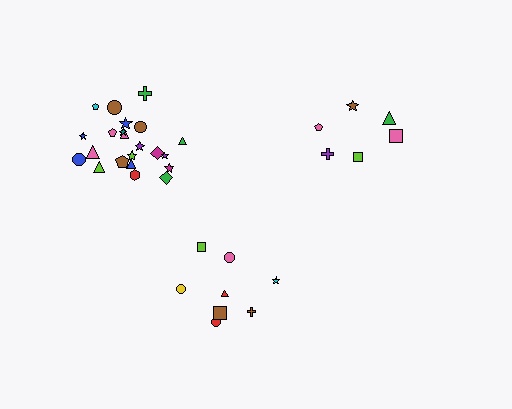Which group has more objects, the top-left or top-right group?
The top-left group.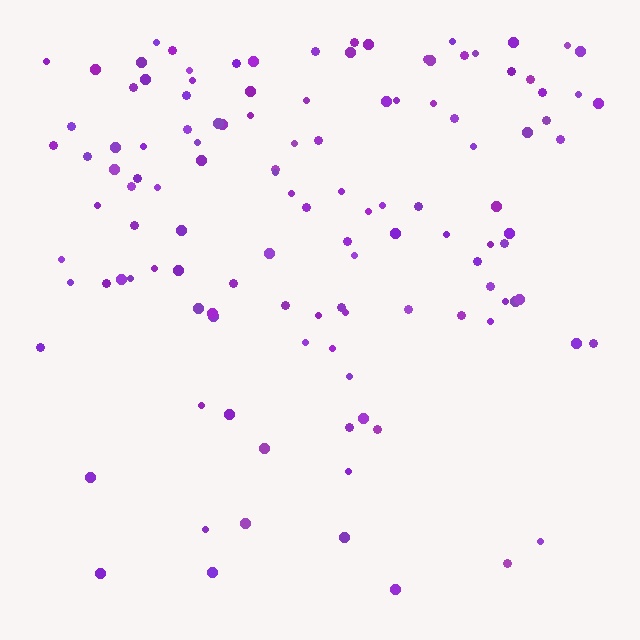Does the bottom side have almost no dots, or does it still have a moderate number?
Still a moderate number, just noticeably fewer than the top.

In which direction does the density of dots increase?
From bottom to top, with the top side densest.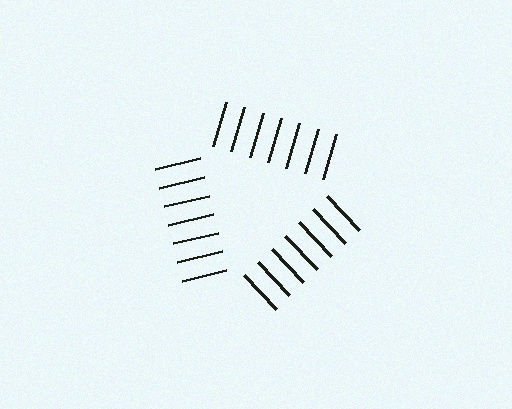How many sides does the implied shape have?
3 sides — the line-ends trace a triangle.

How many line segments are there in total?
21 — 7 along each of the 3 edges.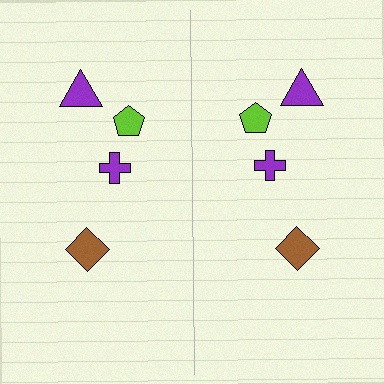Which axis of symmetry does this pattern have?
The pattern has a vertical axis of symmetry running through the center of the image.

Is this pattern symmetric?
Yes, this pattern has bilateral (reflection) symmetry.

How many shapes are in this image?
There are 8 shapes in this image.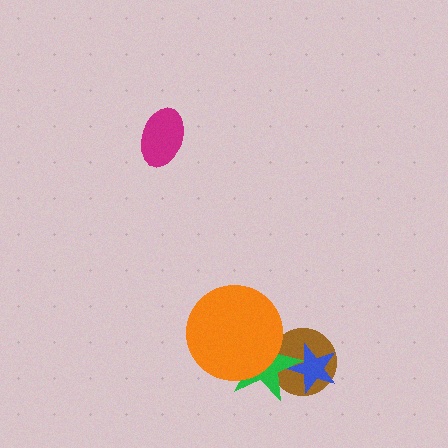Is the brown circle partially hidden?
Yes, it is partially covered by another shape.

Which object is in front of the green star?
The orange circle is in front of the green star.